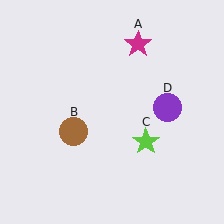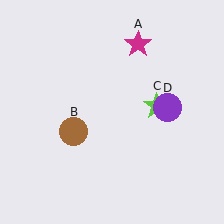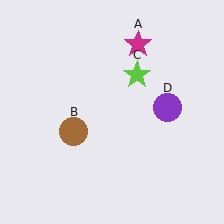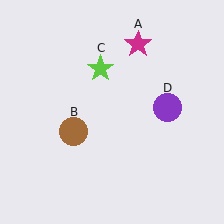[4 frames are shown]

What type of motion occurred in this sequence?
The lime star (object C) rotated counterclockwise around the center of the scene.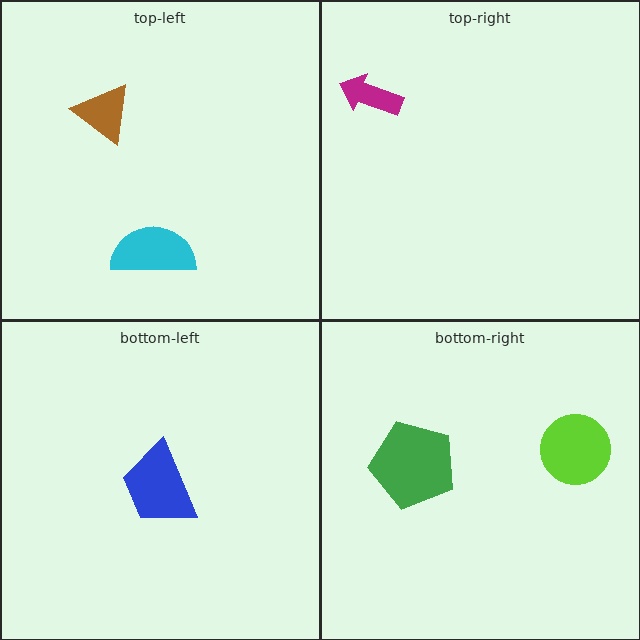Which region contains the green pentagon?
The bottom-right region.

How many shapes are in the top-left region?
2.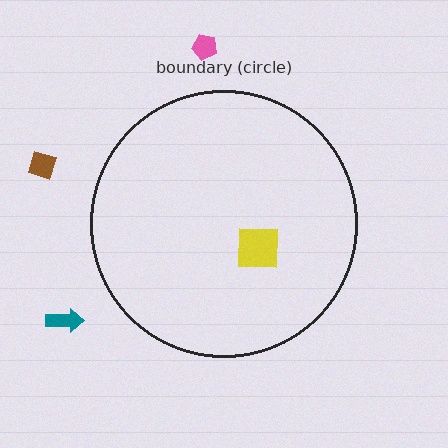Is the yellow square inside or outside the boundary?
Inside.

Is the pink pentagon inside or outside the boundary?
Outside.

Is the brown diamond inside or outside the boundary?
Outside.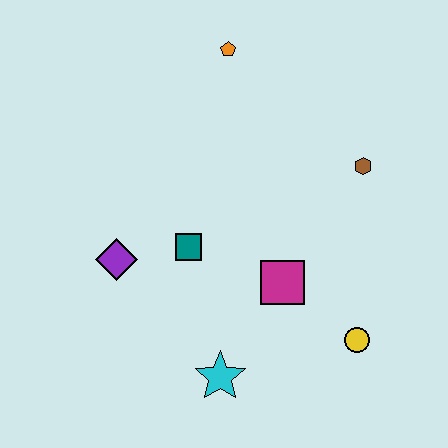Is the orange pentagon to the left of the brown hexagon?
Yes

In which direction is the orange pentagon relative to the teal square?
The orange pentagon is above the teal square.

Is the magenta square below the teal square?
Yes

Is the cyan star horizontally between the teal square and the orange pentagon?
Yes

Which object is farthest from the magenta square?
The orange pentagon is farthest from the magenta square.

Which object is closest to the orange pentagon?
The brown hexagon is closest to the orange pentagon.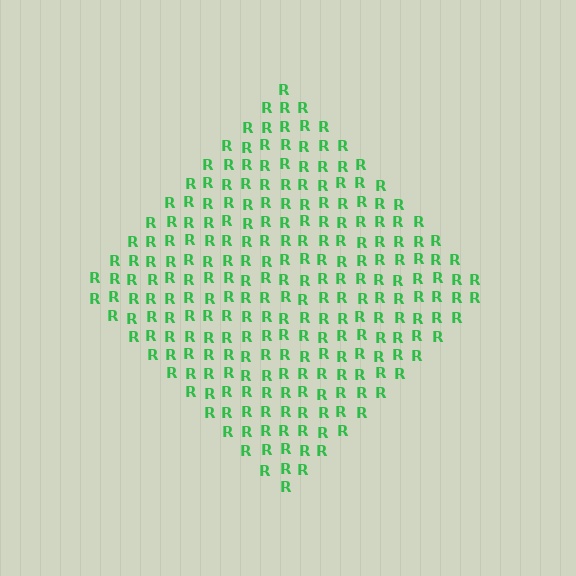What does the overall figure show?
The overall figure shows a diamond.